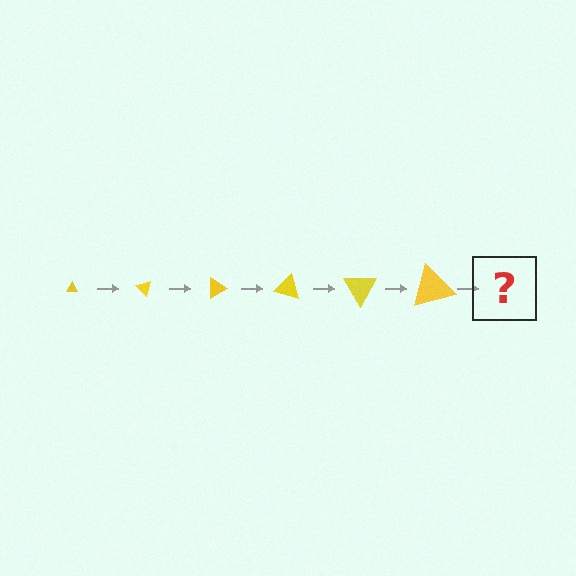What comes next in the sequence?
The next element should be a triangle, larger than the previous one and rotated 270 degrees from the start.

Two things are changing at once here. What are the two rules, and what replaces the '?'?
The two rules are that the triangle grows larger each step and it rotates 45 degrees each step. The '?' should be a triangle, larger than the previous one and rotated 270 degrees from the start.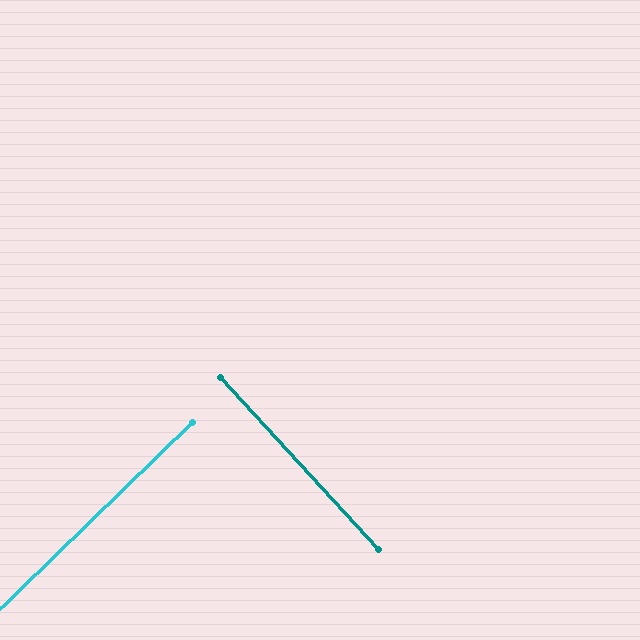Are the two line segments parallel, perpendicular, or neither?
Perpendicular — they meet at approximately 89°.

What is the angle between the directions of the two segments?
Approximately 89 degrees.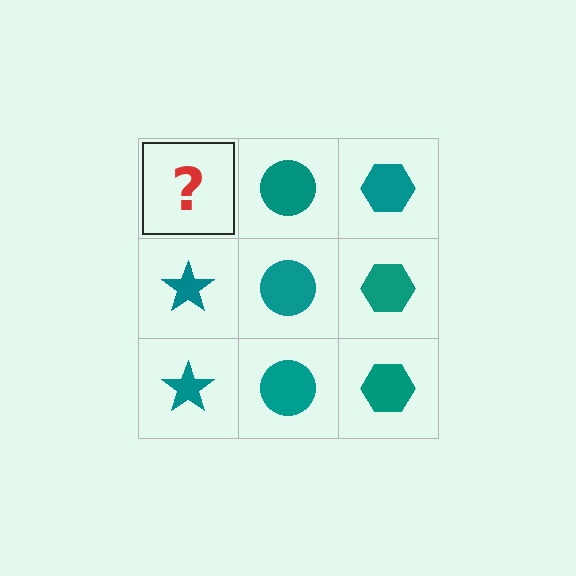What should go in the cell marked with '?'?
The missing cell should contain a teal star.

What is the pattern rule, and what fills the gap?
The rule is that each column has a consistent shape. The gap should be filled with a teal star.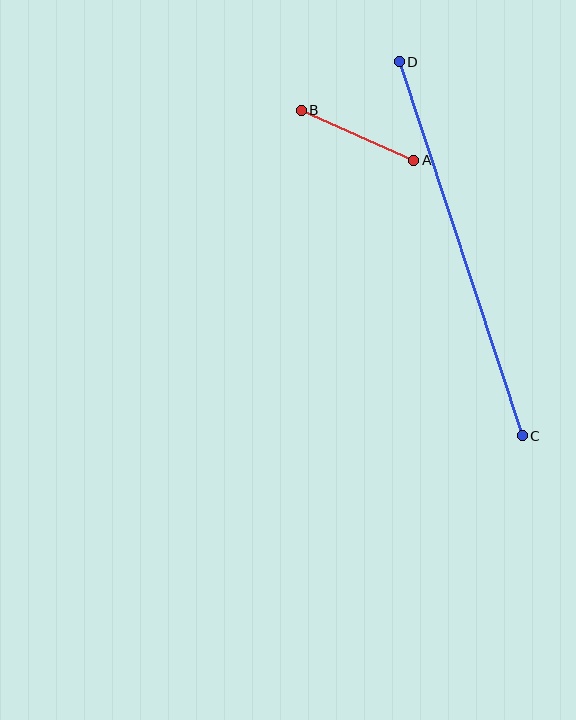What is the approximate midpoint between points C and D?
The midpoint is at approximately (461, 249) pixels.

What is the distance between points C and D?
The distance is approximately 394 pixels.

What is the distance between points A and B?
The distance is approximately 123 pixels.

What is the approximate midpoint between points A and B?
The midpoint is at approximately (358, 135) pixels.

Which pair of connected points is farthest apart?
Points C and D are farthest apart.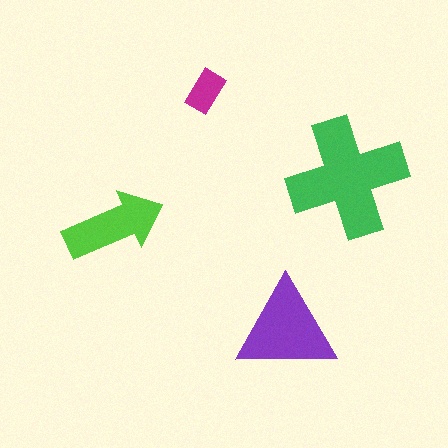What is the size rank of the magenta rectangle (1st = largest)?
4th.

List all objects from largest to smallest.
The green cross, the purple triangle, the lime arrow, the magenta rectangle.